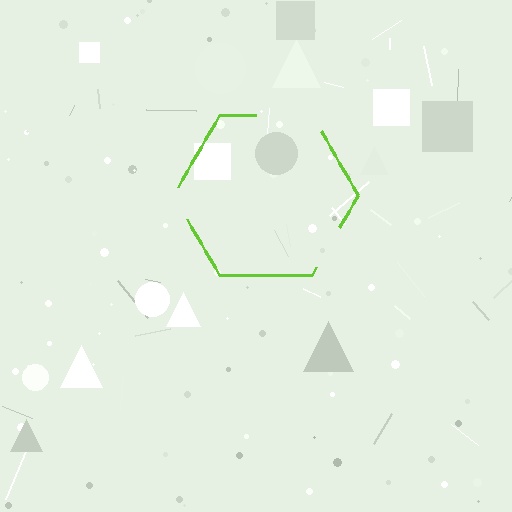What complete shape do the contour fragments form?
The contour fragments form a hexagon.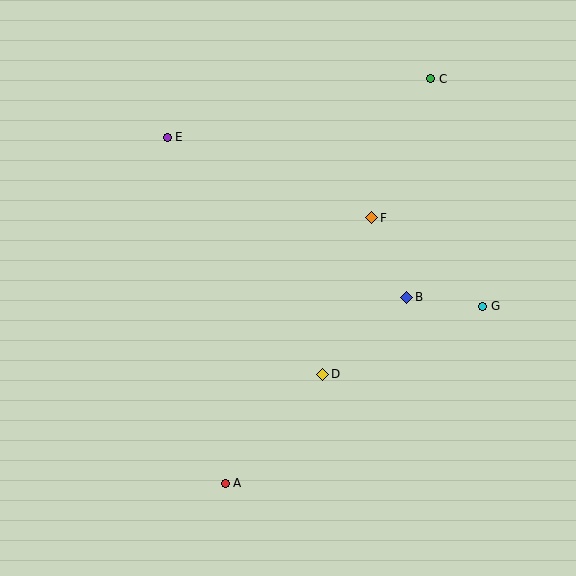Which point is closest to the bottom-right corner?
Point G is closest to the bottom-right corner.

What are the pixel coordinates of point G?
Point G is at (483, 306).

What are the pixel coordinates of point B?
Point B is at (407, 297).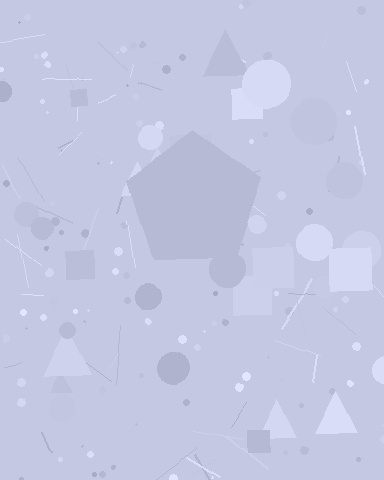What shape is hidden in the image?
A pentagon is hidden in the image.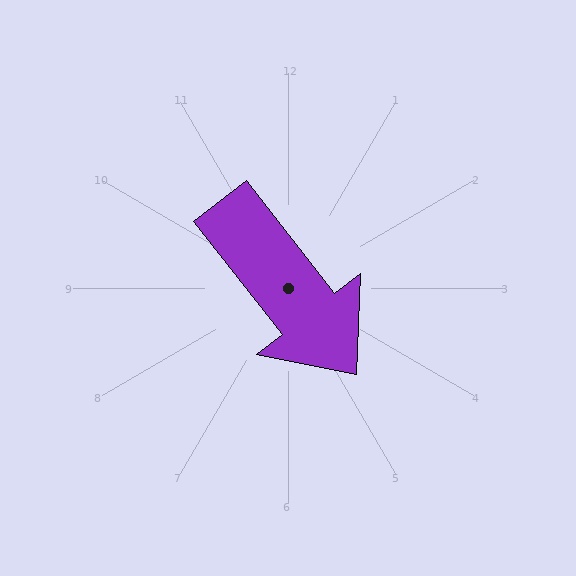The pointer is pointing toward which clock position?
Roughly 5 o'clock.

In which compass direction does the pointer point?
Southeast.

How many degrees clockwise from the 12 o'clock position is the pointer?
Approximately 142 degrees.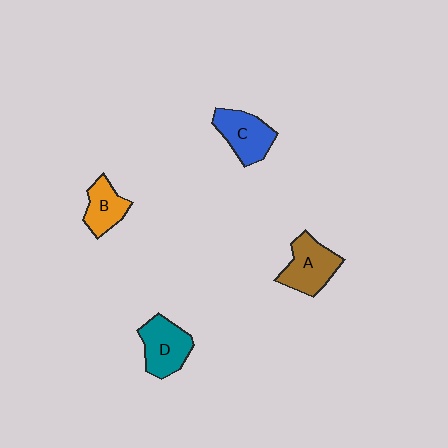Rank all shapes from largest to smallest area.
From largest to smallest: A (brown), D (teal), C (blue), B (orange).